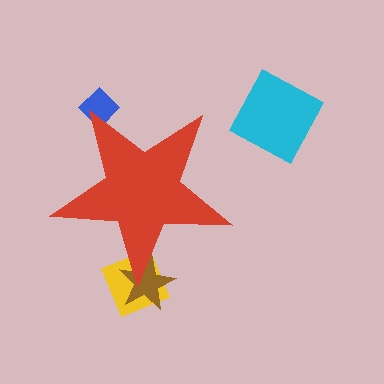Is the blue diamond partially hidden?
Yes, the blue diamond is partially hidden behind the red star.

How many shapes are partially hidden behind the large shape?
3 shapes are partially hidden.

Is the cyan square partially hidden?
No, the cyan square is fully visible.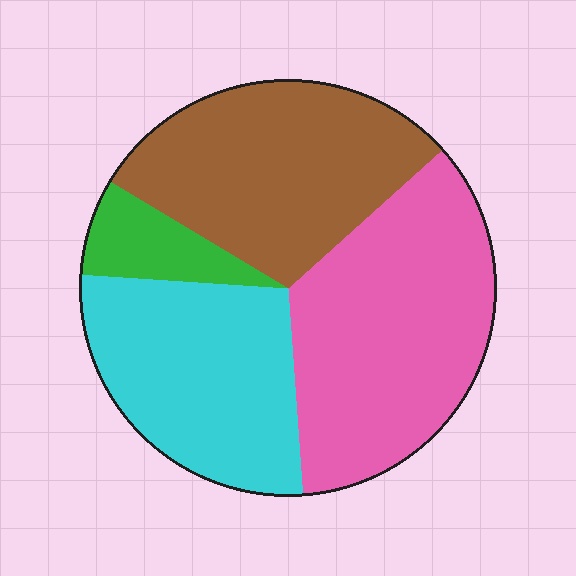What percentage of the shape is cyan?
Cyan takes up about one quarter (1/4) of the shape.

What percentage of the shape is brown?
Brown takes up between a sixth and a third of the shape.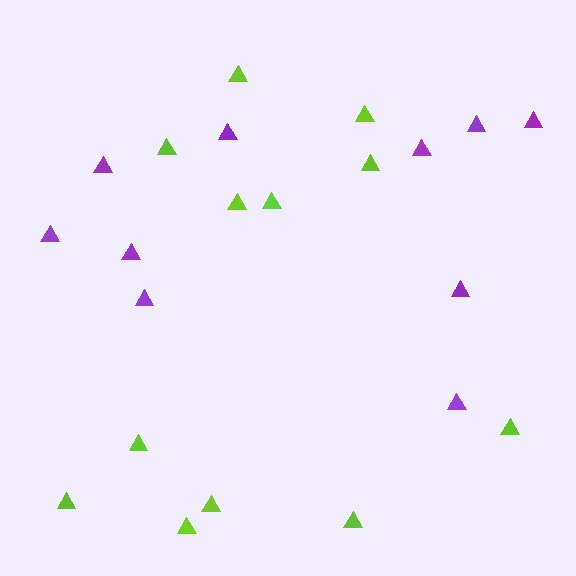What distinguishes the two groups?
There are 2 groups: one group of purple triangles (10) and one group of lime triangles (12).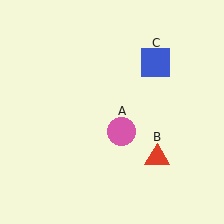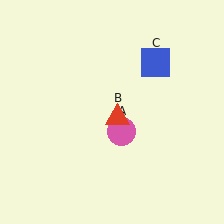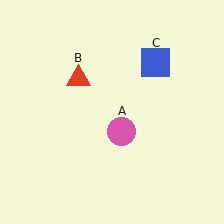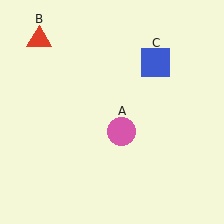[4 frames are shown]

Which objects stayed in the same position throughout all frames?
Pink circle (object A) and blue square (object C) remained stationary.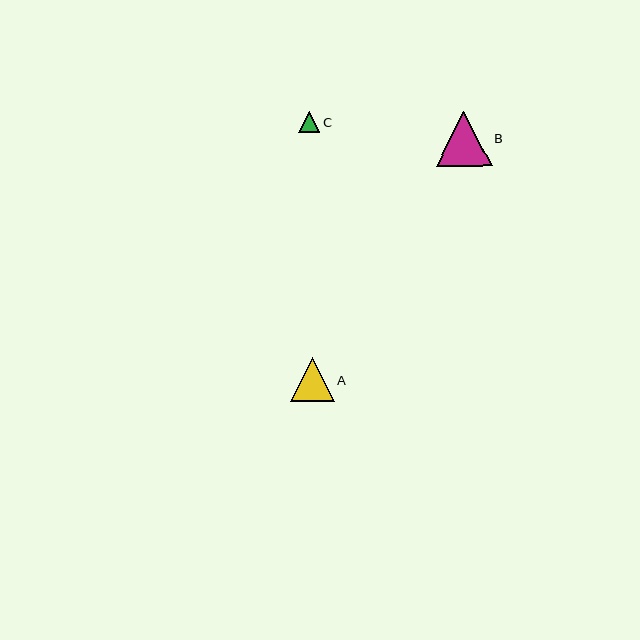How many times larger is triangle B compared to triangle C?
Triangle B is approximately 2.6 times the size of triangle C.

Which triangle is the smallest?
Triangle C is the smallest with a size of approximately 21 pixels.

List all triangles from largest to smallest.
From largest to smallest: B, A, C.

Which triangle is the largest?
Triangle B is the largest with a size of approximately 55 pixels.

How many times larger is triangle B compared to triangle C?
Triangle B is approximately 2.6 times the size of triangle C.